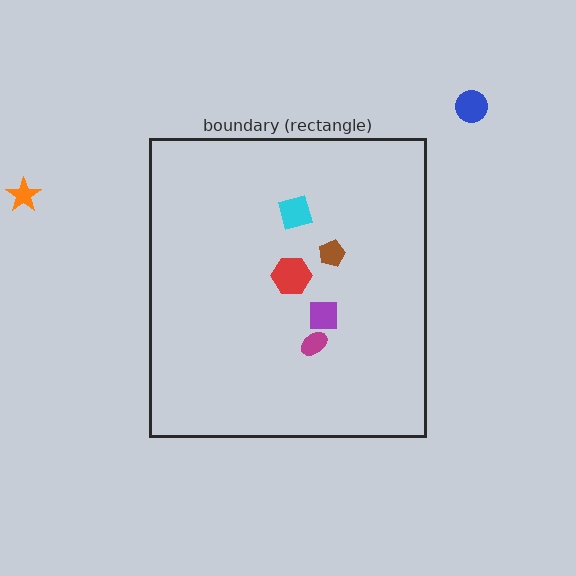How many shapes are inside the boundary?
5 inside, 2 outside.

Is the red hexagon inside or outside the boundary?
Inside.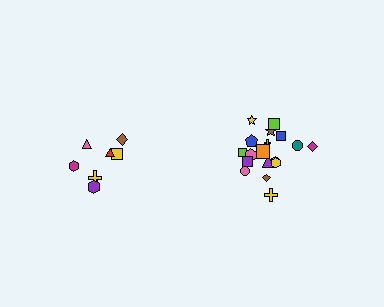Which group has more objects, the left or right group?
The right group.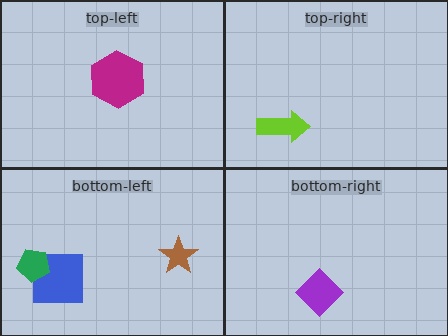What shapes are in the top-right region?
The lime arrow.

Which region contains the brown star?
The bottom-left region.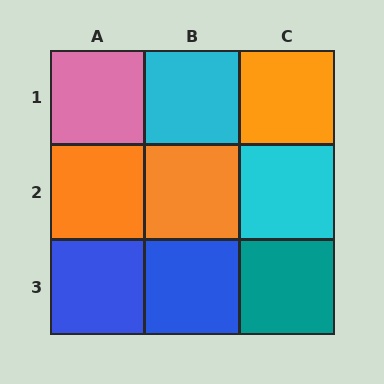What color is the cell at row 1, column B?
Cyan.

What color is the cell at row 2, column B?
Orange.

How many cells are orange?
3 cells are orange.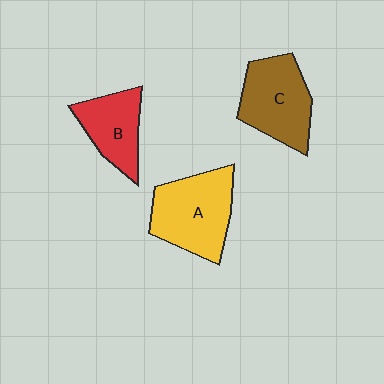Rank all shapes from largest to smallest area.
From largest to smallest: A (yellow), C (brown), B (red).